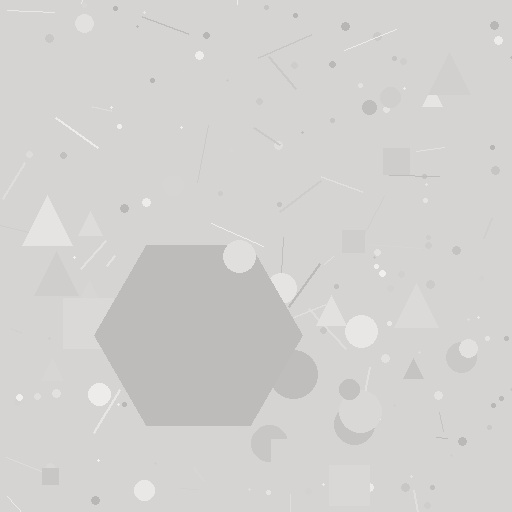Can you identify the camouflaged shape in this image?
The camouflaged shape is a hexagon.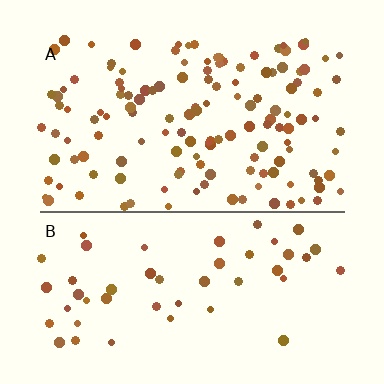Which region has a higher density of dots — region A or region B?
A (the top).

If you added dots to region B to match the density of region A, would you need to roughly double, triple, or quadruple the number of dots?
Approximately triple.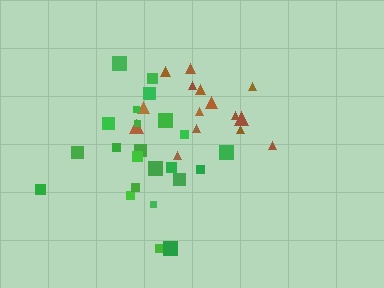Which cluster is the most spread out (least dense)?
Brown.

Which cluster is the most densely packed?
Green.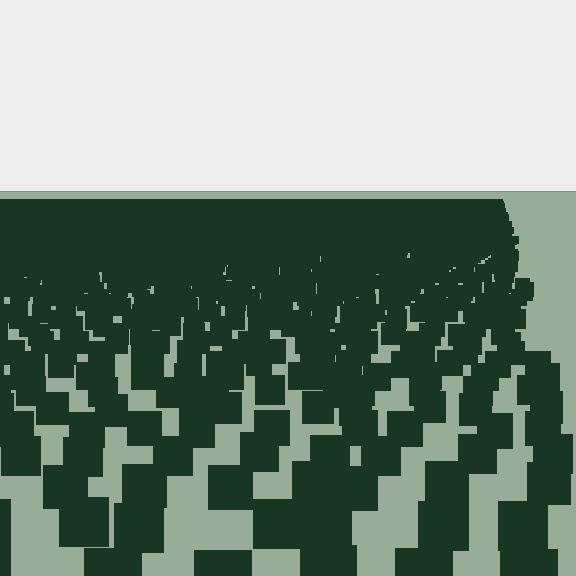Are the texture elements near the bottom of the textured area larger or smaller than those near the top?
Larger. Near the bottom, elements are closer to the viewer and appear at a bigger on-screen size.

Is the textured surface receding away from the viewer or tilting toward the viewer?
The surface is receding away from the viewer. Texture elements get smaller and denser toward the top.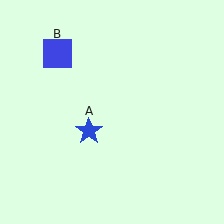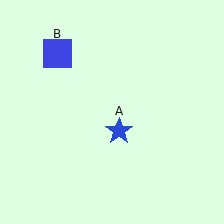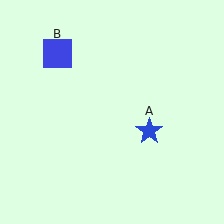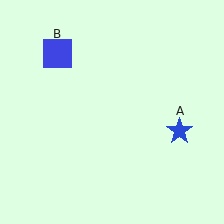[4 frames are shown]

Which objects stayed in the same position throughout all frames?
Blue square (object B) remained stationary.